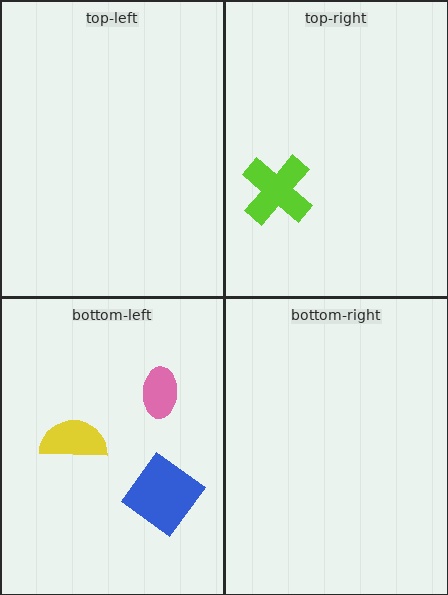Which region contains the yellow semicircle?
The bottom-left region.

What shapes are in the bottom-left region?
The yellow semicircle, the pink ellipse, the blue diamond.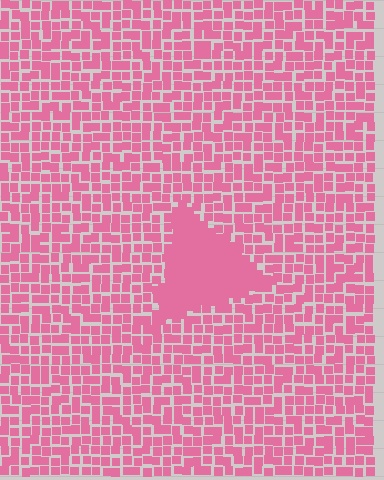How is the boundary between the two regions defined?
The boundary is defined by a change in element density (approximately 2.1x ratio). All elements are the same color, size, and shape.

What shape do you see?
I see a triangle.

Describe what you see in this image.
The image contains small pink elements arranged at two different densities. A triangle-shaped region is visible where the elements are more densely packed than the surrounding area.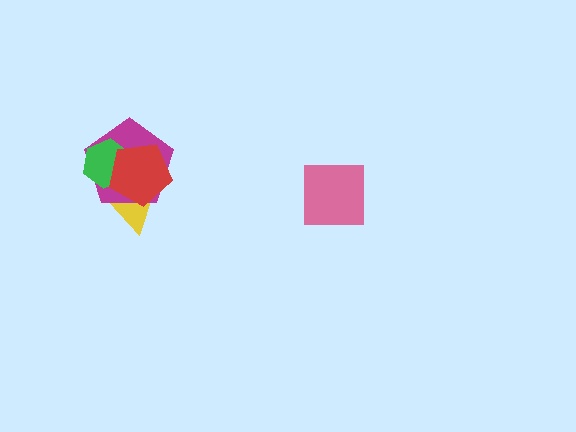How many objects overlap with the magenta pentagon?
3 objects overlap with the magenta pentagon.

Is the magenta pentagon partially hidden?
Yes, it is partially covered by another shape.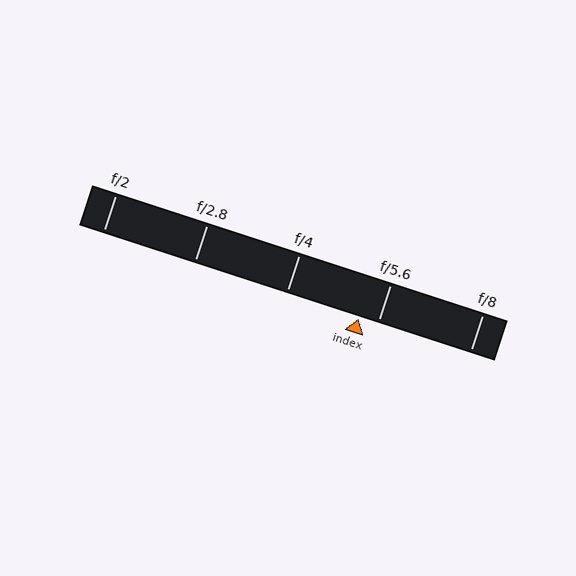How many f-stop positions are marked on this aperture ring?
There are 5 f-stop positions marked.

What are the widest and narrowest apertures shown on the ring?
The widest aperture shown is f/2 and the narrowest is f/8.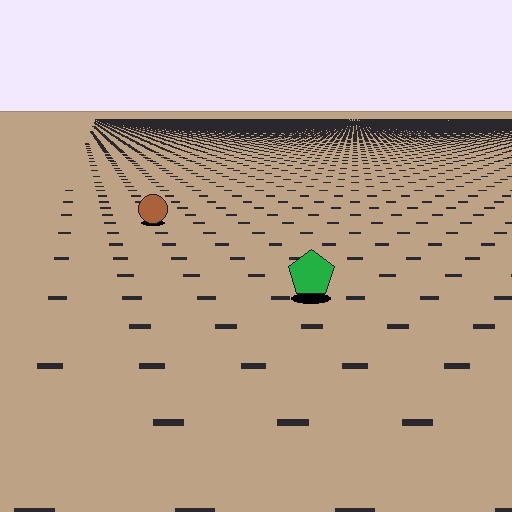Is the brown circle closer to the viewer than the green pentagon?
No. The green pentagon is closer — you can tell from the texture gradient: the ground texture is coarser near it.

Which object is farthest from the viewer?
The brown circle is farthest from the viewer. It appears smaller and the ground texture around it is denser.